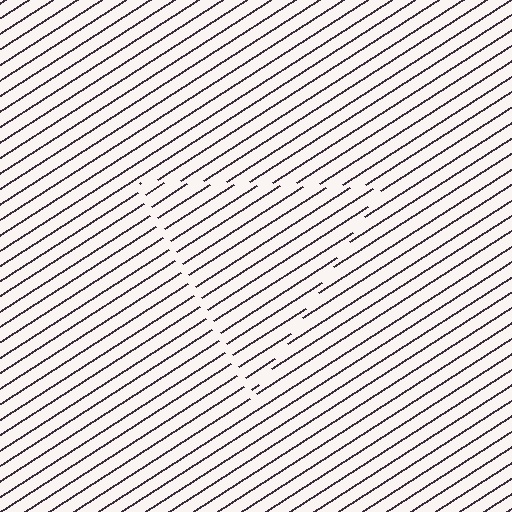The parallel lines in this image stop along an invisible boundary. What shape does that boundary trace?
An illusory triangle. The interior of the shape contains the same grating, shifted by half a period — the contour is defined by the phase discontinuity where line-ends from the inner and outer gratings abut.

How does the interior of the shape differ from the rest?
The interior of the shape contains the same grating, shifted by half a period — the contour is defined by the phase discontinuity where line-ends from the inner and outer gratings abut.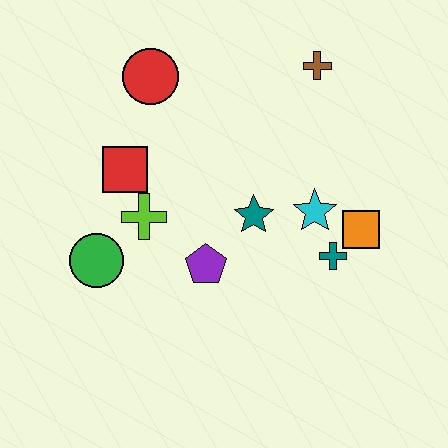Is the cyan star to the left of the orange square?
Yes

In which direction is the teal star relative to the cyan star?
The teal star is to the left of the cyan star.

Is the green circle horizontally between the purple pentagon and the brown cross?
No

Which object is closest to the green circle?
The lime cross is closest to the green circle.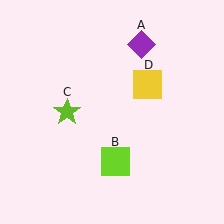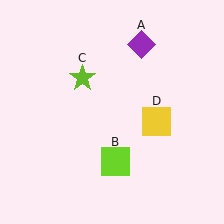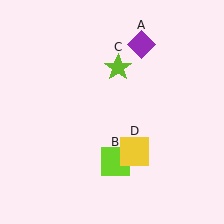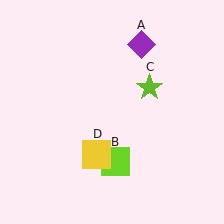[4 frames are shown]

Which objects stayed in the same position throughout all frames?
Purple diamond (object A) and lime square (object B) remained stationary.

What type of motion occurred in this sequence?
The lime star (object C), yellow square (object D) rotated clockwise around the center of the scene.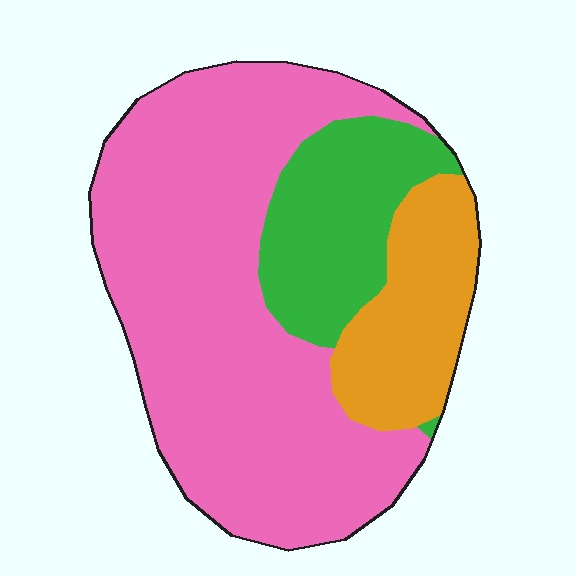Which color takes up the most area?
Pink, at roughly 65%.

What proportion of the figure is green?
Green takes up about one fifth (1/5) of the figure.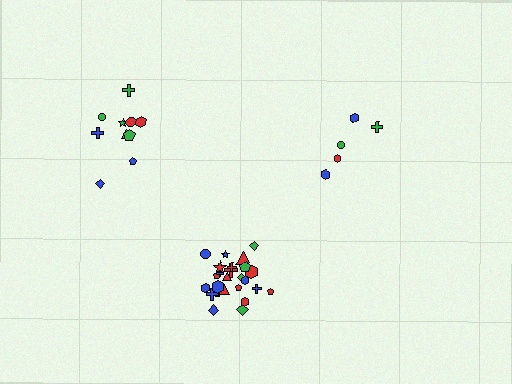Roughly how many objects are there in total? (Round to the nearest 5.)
Roughly 40 objects in total.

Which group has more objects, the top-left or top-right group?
The top-left group.